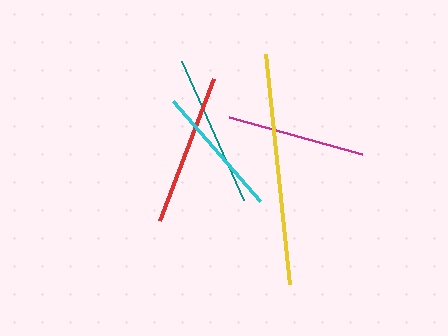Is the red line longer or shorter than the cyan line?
The red line is longer than the cyan line.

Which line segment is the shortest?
The cyan line is the shortest at approximately 132 pixels.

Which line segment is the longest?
The yellow line is the longest at approximately 232 pixels.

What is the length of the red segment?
The red segment is approximately 152 pixels long.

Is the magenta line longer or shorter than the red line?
The red line is longer than the magenta line.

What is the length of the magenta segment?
The magenta segment is approximately 138 pixels long.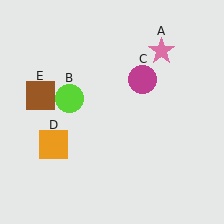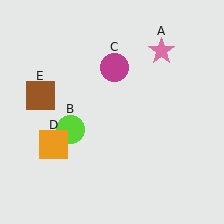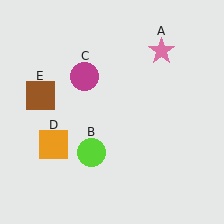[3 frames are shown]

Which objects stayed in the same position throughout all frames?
Pink star (object A) and orange square (object D) and brown square (object E) remained stationary.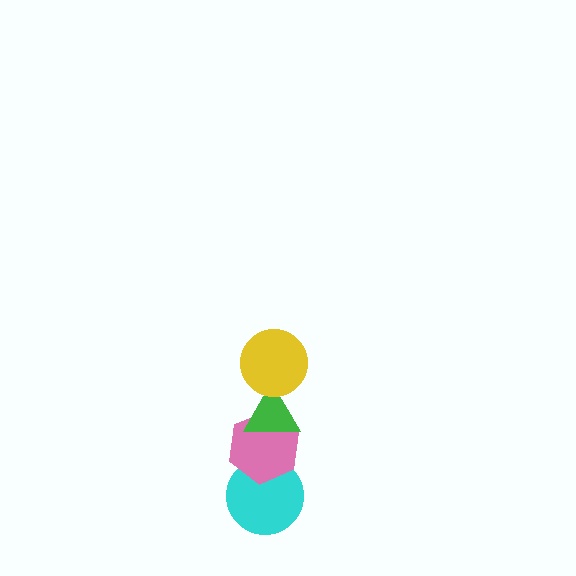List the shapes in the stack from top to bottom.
From top to bottom: the yellow circle, the green triangle, the pink hexagon, the cyan circle.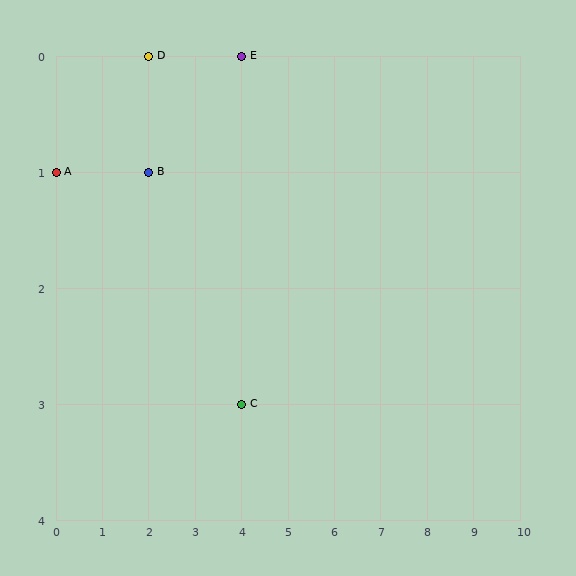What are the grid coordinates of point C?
Point C is at grid coordinates (4, 3).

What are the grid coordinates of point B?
Point B is at grid coordinates (2, 1).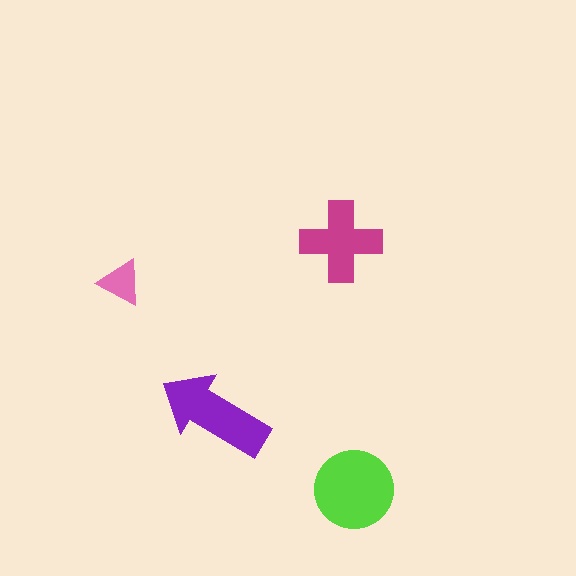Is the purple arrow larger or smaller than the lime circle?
Smaller.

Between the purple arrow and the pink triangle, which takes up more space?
The purple arrow.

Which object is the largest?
The lime circle.